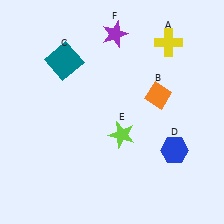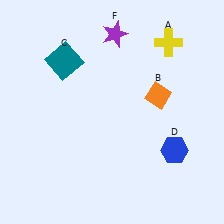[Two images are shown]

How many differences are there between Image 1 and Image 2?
There is 1 difference between the two images.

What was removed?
The lime star (E) was removed in Image 2.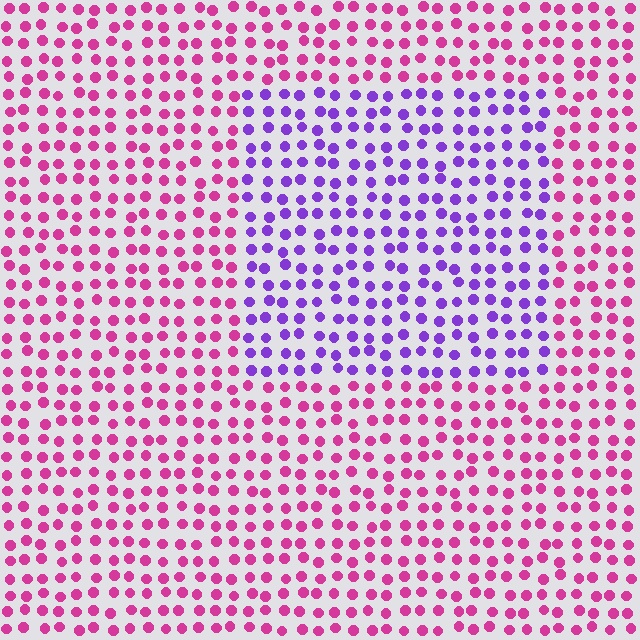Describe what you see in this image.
The image is filled with small magenta elements in a uniform arrangement. A rectangle-shaped region is visible where the elements are tinted to a slightly different hue, forming a subtle color boundary.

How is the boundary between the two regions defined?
The boundary is defined purely by a slight shift in hue (about 53 degrees). Spacing, size, and orientation are identical on both sides.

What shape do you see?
I see a rectangle.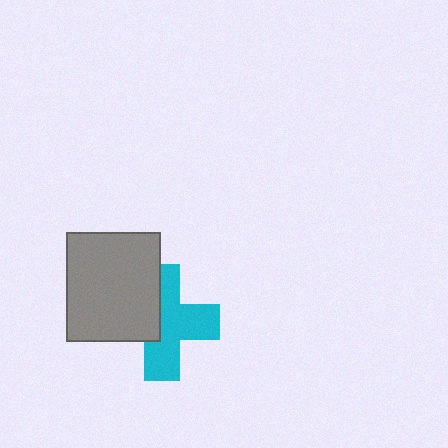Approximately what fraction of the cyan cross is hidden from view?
Roughly 40% of the cyan cross is hidden behind the gray rectangle.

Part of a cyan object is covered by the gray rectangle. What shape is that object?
It is a cross.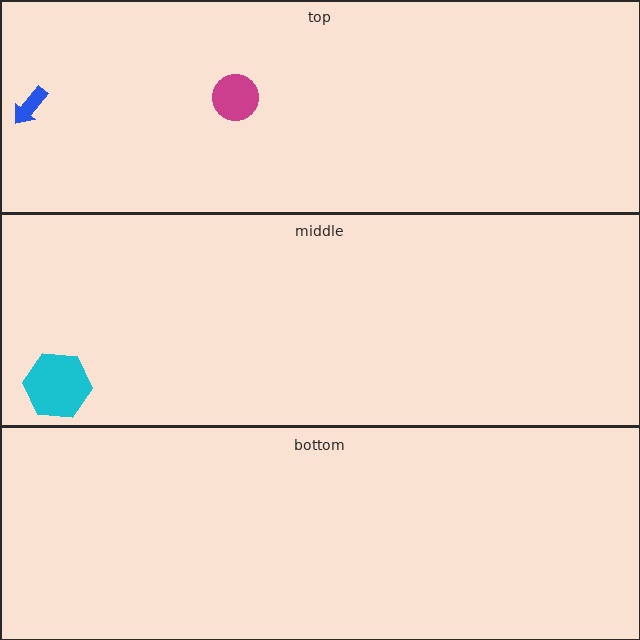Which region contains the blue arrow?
The top region.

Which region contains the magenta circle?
The top region.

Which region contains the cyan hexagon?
The middle region.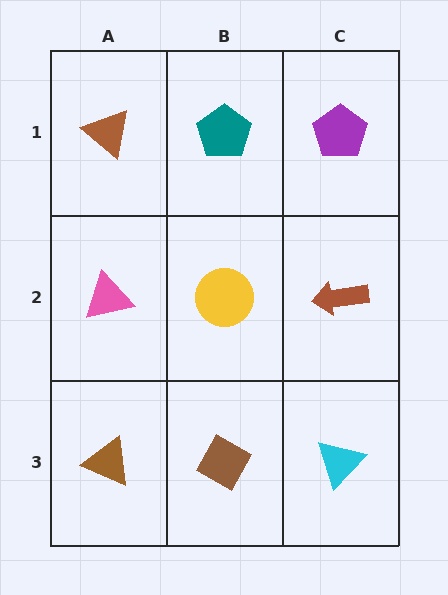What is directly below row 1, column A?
A pink triangle.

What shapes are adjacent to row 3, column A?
A pink triangle (row 2, column A), a brown diamond (row 3, column B).